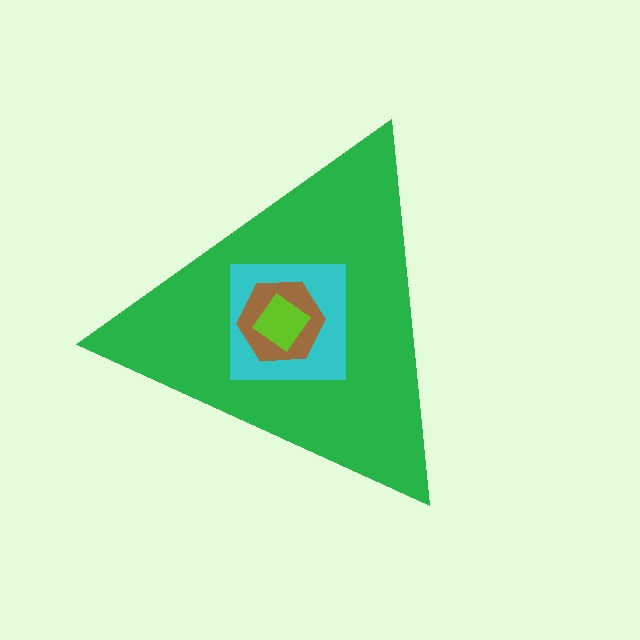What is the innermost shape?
The lime diamond.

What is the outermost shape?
The green triangle.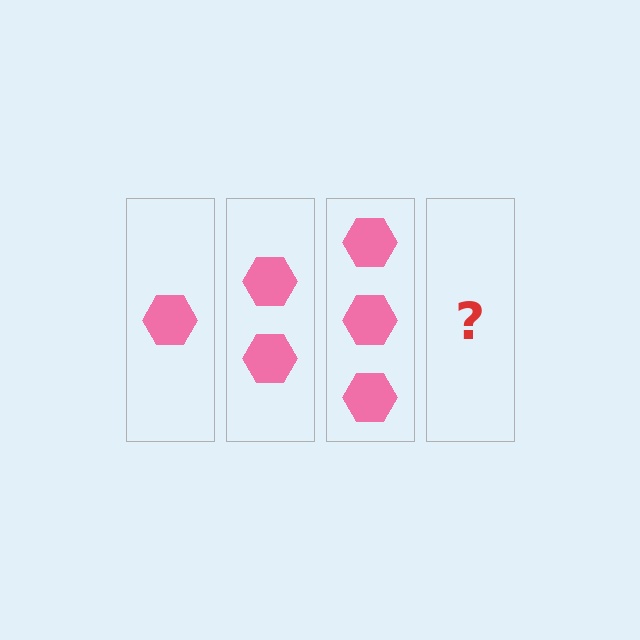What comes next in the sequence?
The next element should be 4 hexagons.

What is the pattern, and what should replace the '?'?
The pattern is that each step adds one more hexagon. The '?' should be 4 hexagons.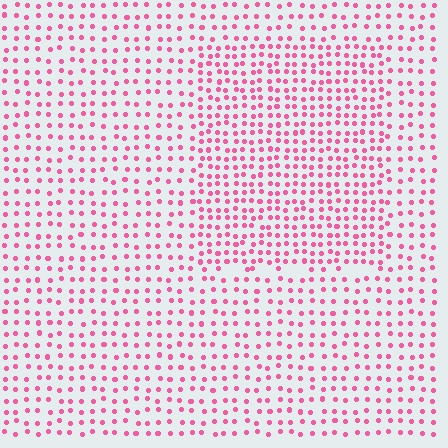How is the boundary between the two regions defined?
The boundary is defined by a change in element density (approximately 1.6x ratio). All elements are the same color, size, and shape.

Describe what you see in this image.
The image contains small pink elements arranged at two different densities. A rectangle-shaped region is visible where the elements are more densely packed than the surrounding area.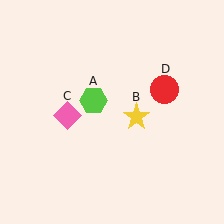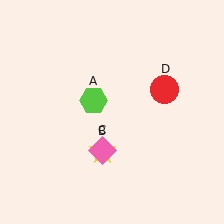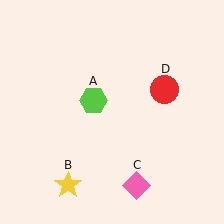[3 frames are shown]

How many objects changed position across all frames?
2 objects changed position: yellow star (object B), pink diamond (object C).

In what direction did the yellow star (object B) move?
The yellow star (object B) moved down and to the left.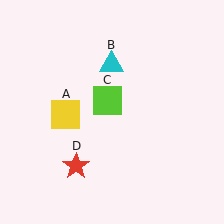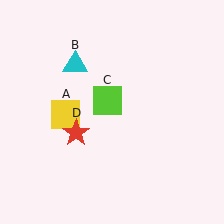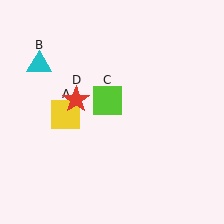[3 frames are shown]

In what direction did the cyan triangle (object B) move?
The cyan triangle (object B) moved left.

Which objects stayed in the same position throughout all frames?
Yellow square (object A) and lime square (object C) remained stationary.